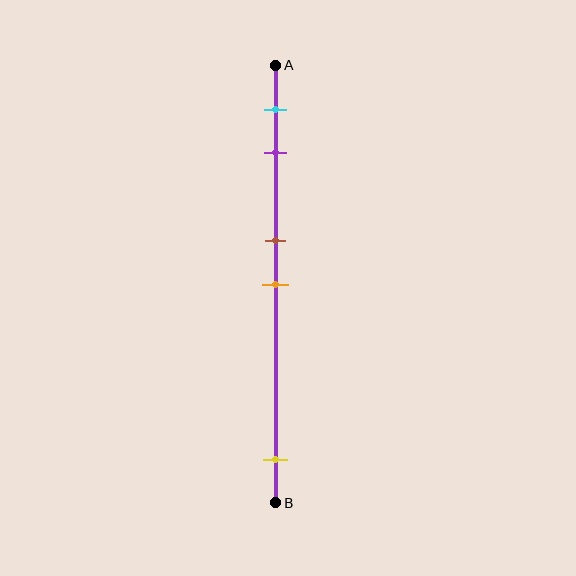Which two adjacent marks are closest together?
The brown and orange marks are the closest adjacent pair.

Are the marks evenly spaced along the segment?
No, the marks are not evenly spaced.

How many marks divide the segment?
There are 5 marks dividing the segment.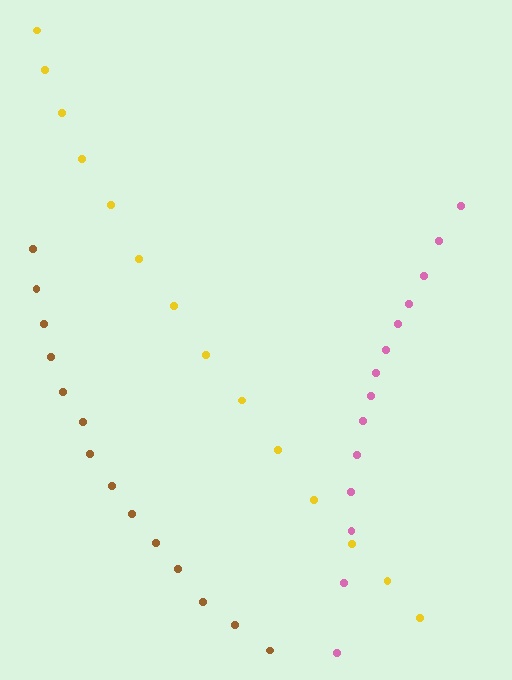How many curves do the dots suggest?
There are 3 distinct paths.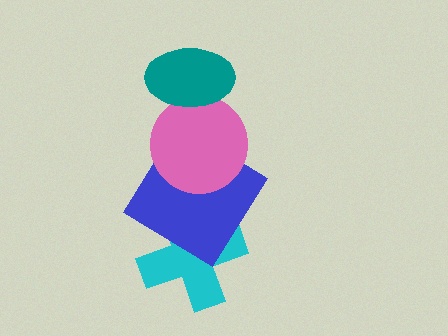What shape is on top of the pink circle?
The teal ellipse is on top of the pink circle.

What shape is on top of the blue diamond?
The pink circle is on top of the blue diamond.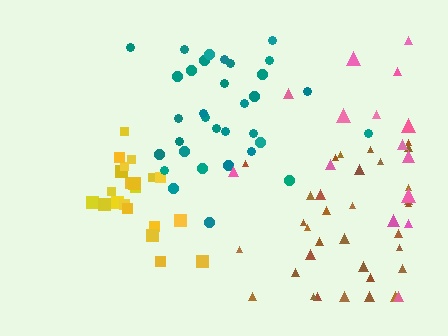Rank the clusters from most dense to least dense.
yellow, teal, brown, pink.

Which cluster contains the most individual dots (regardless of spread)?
Brown (34).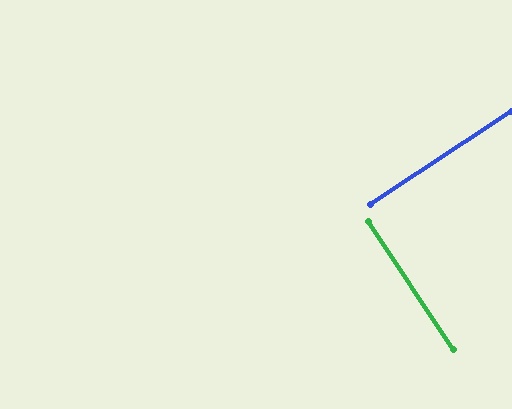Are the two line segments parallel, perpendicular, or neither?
Perpendicular — they meet at approximately 90°.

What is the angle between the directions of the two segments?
Approximately 90 degrees.